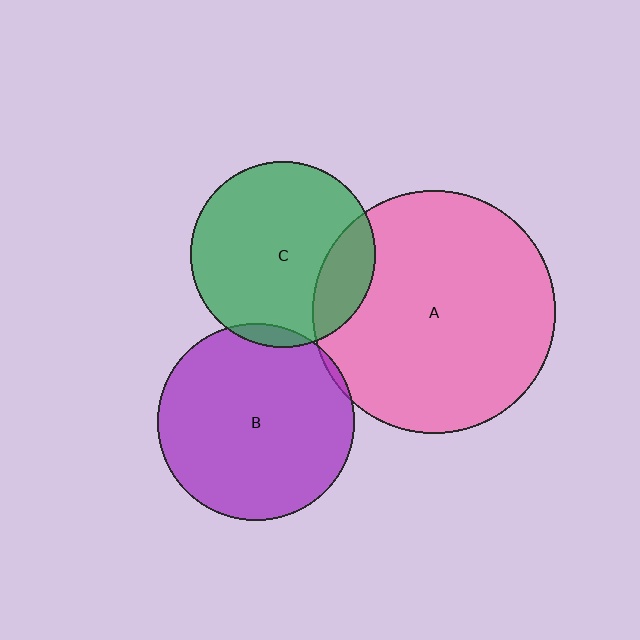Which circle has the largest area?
Circle A (pink).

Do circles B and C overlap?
Yes.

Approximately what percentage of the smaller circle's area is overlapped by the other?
Approximately 5%.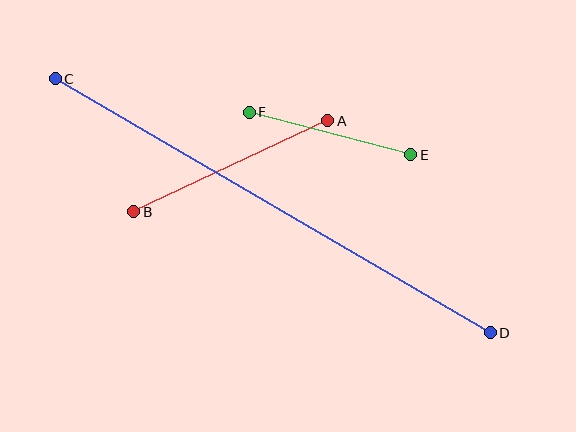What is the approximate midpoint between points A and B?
The midpoint is at approximately (231, 166) pixels.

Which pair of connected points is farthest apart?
Points C and D are farthest apart.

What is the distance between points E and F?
The distance is approximately 167 pixels.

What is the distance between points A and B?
The distance is approximately 214 pixels.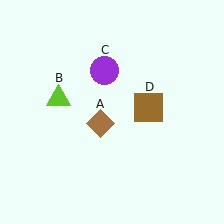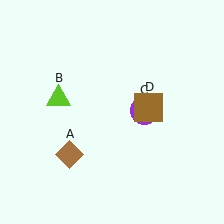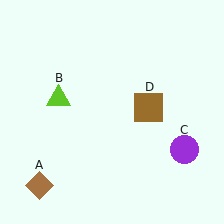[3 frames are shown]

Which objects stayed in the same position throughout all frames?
Lime triangle (object B) and brown square (object D) remained stationary.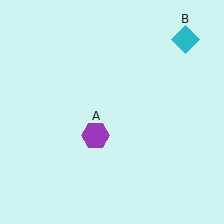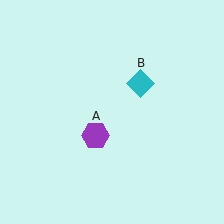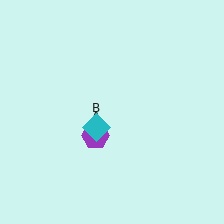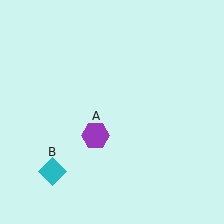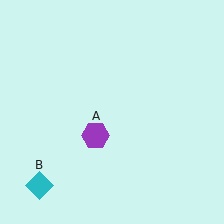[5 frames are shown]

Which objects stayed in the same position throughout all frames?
Purple hexagon (object A) remained stationary.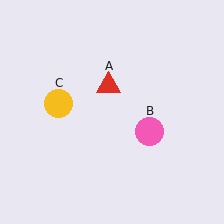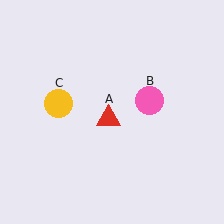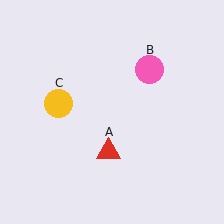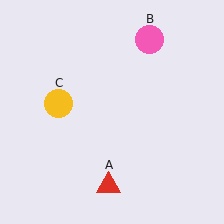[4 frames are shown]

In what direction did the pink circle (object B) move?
The pink circle (object B) moved up.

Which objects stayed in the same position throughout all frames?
Yellow circle (object C) remained stationary.